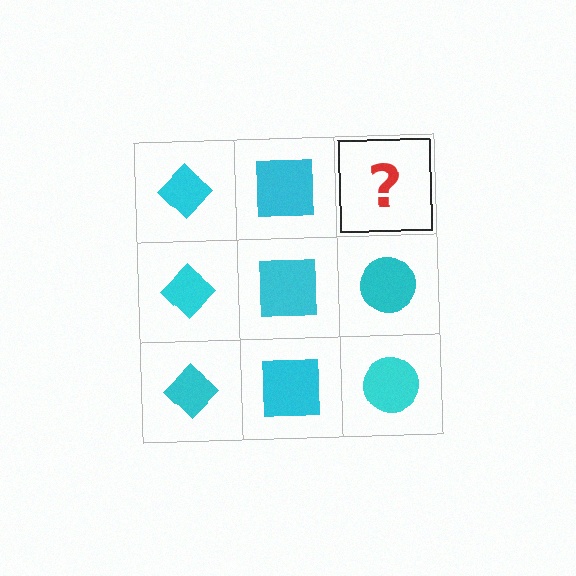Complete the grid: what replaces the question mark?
The question mark should be replaced with a cyan circle.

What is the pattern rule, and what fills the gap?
The rule is that each column has a consistent shape. The gap should be filled with a cyan circle.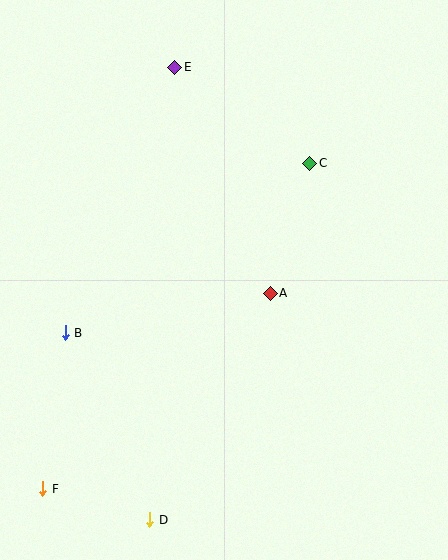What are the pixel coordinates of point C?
Point C is at (310, 163).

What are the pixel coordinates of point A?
Point A is at (270, 293).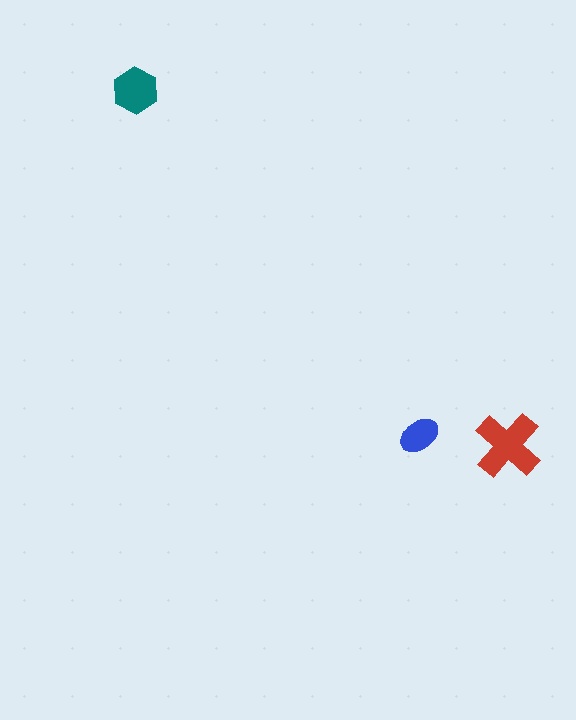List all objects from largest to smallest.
The red cross, the teal hexagon, the blue ellipse.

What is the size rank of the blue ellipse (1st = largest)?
3rd.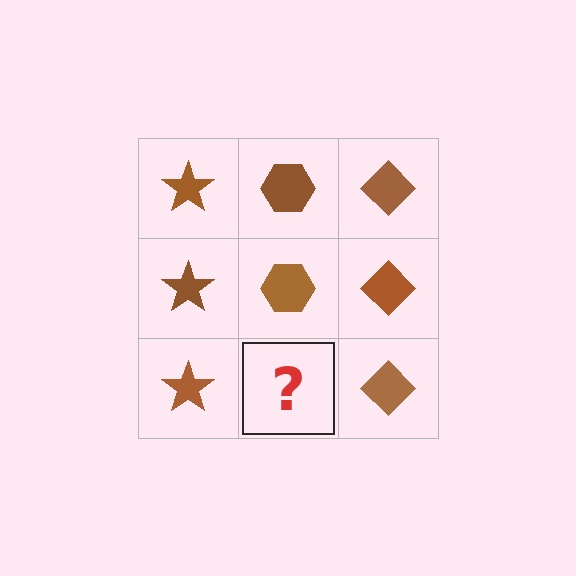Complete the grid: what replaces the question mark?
The question mark should be replaced with a brown hexagon.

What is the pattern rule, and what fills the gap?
The rule is that each column has a consistent shape. The gap should be filled with a brown hexagon.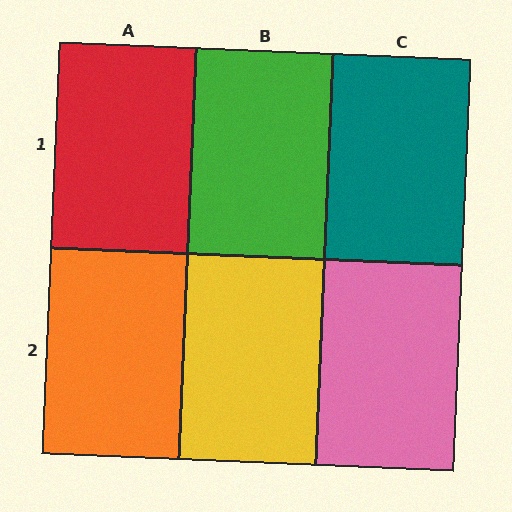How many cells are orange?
1 cell is orange.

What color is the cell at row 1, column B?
Green.